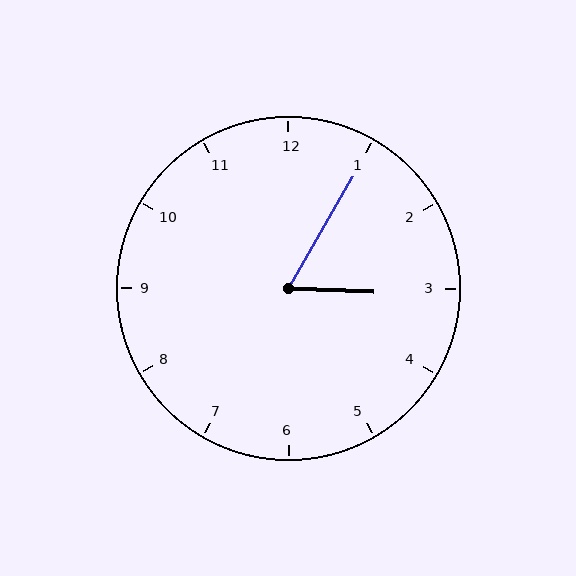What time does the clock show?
3:05.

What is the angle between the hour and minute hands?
Approximately 62 degrees.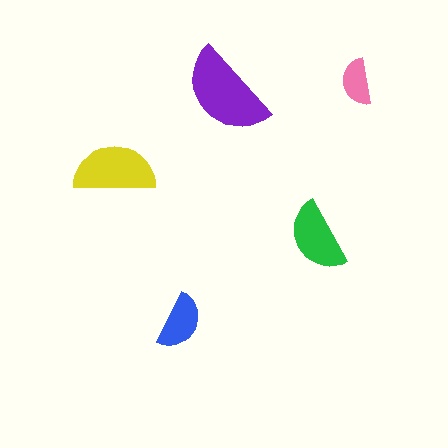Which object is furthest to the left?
The yellow semicircle is leftmost.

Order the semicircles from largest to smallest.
the purple one, the yellow one, the green one, the blue one, the pink one.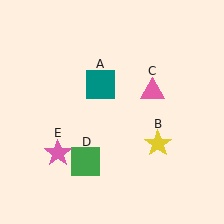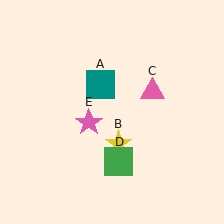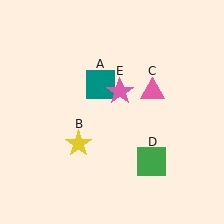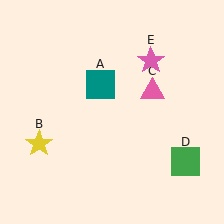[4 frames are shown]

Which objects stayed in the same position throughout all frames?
Teal square (object A) and pink triangle (object C) remained stationary.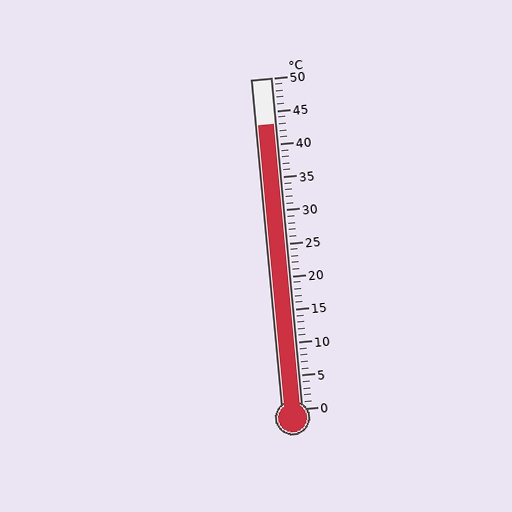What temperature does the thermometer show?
The thermometer shows approximately 43°C.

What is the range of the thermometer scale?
The thermometer scale ranges from 0°C to 50°C.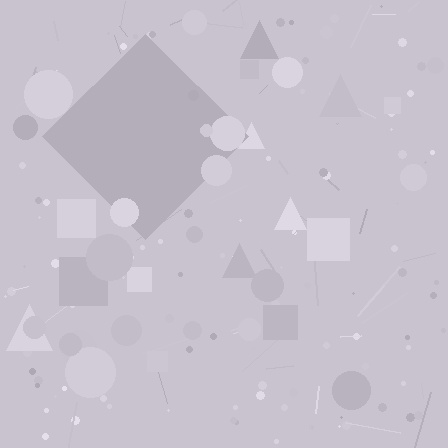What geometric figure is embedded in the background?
A diamond is embedded in the background.